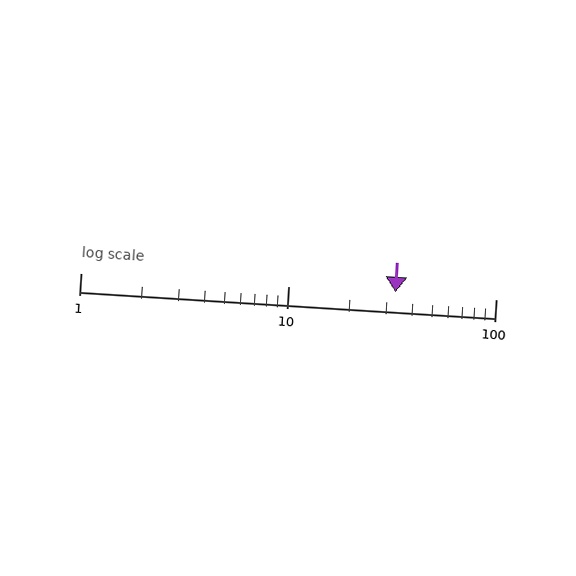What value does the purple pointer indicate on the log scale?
The pointer indicates approximately 33.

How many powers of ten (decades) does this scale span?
The scale spans 2 decades, from 1 to 100.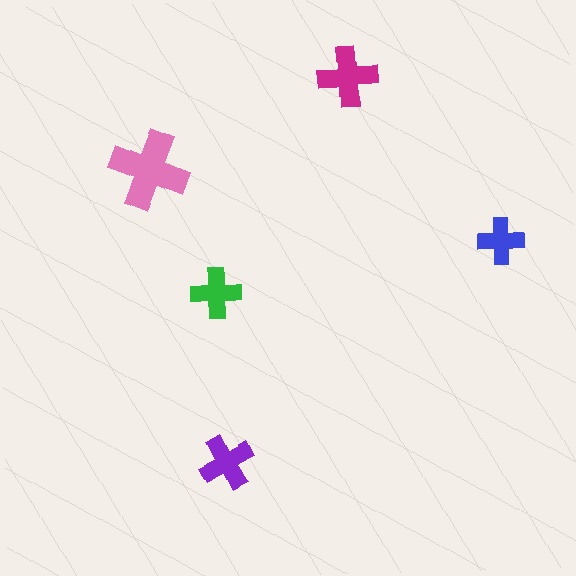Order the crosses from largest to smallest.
the pink one, the magenta one, the purple one, the green one, the blue one.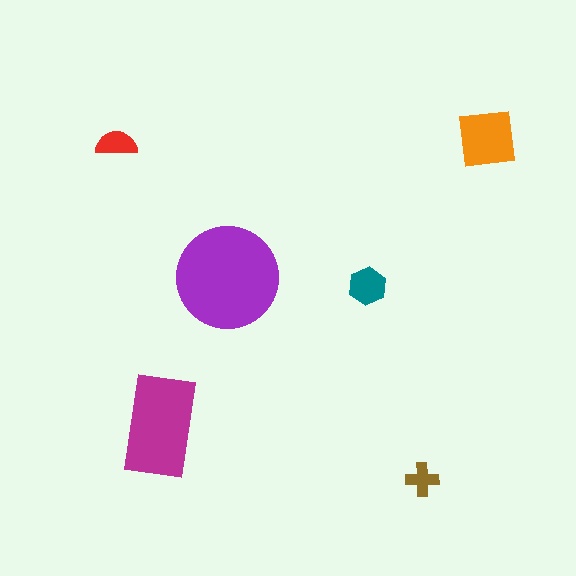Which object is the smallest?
The brown cross.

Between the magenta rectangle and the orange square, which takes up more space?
The magenta rectangle.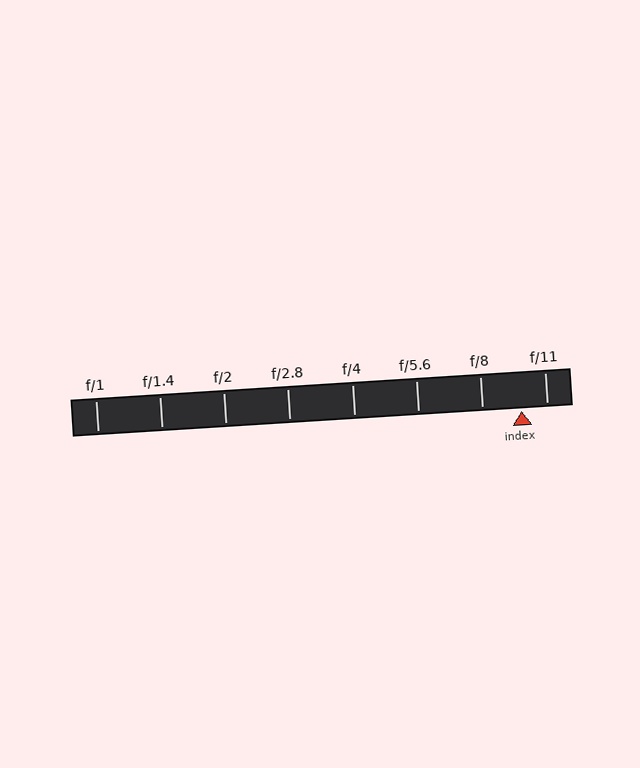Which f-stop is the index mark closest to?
The index mark is closest to f/11.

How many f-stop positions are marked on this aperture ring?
There are 8 f-stop positions marked.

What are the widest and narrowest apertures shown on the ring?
The widest aperture shown is f/1 and the narrowest is f/11.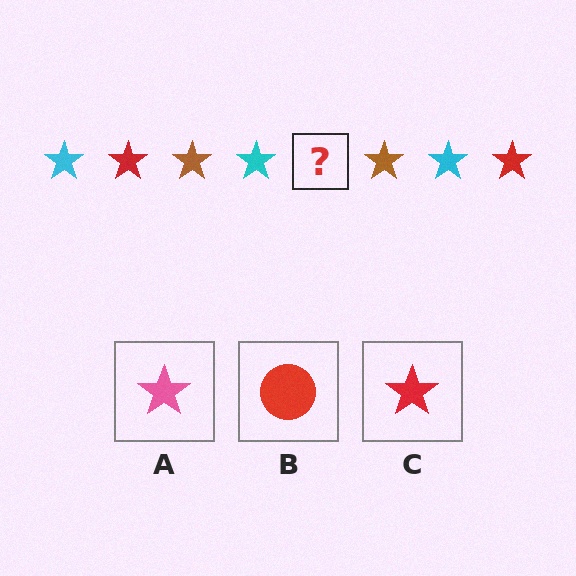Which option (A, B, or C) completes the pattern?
C.